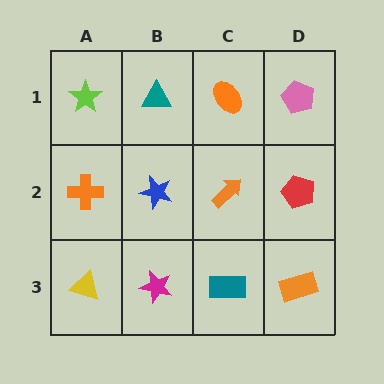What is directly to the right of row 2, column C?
A red pentagon.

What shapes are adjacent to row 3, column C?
An orange arrow (row 2, column C), a magenta star (row 3, column B), an orange rectangle (row 3, column D).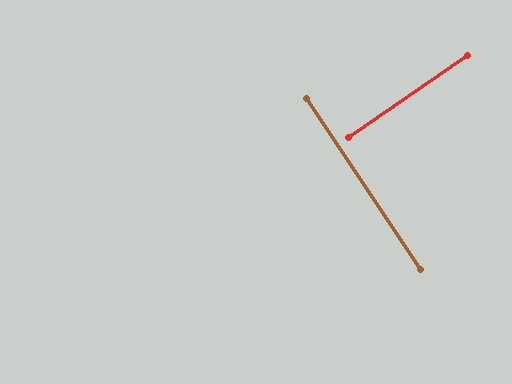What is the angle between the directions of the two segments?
Approximately 89 degrees.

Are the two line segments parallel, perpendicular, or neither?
Perpendicular — they meet at approximately 89°.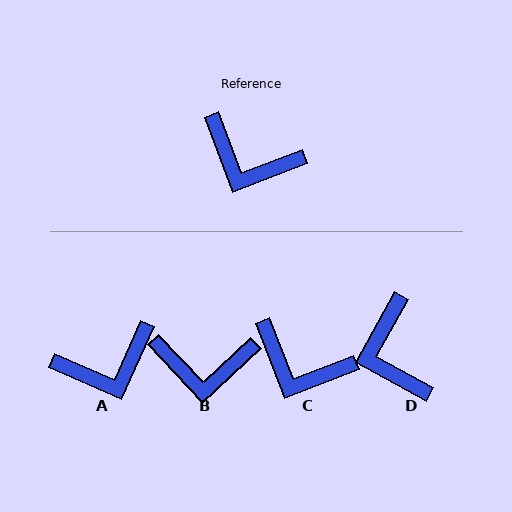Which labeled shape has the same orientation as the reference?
C.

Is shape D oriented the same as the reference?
No, it is off by about 50 degrees.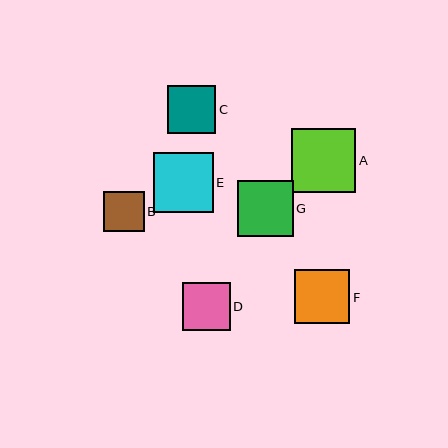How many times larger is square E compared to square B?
Square E is approximately 1.5 times the size of square B.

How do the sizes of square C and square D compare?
Square C and square D are approximately the same size.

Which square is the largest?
Square A is the largest with a size of approximately 64 pixels.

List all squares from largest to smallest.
From largest to smallest: A, E, G, F, C, D, B.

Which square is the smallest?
Square B is the smallest with a size of approximately 40 pixels.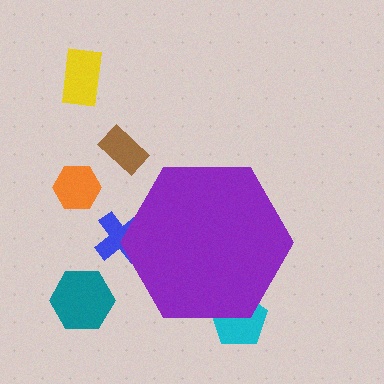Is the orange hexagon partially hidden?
No, the orange hexagon is fully visible.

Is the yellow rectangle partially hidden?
No, the yellow rectangle is fully visible.